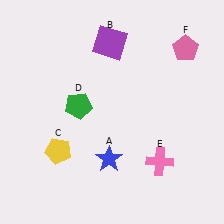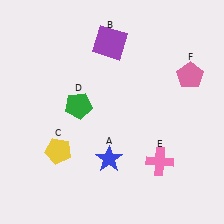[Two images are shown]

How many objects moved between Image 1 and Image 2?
1 object moved between the two images.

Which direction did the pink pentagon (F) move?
The pink pentagon (F) moved down.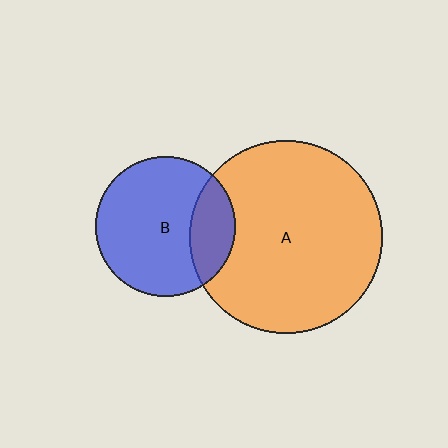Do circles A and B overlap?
Yes.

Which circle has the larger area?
Circle A (orange).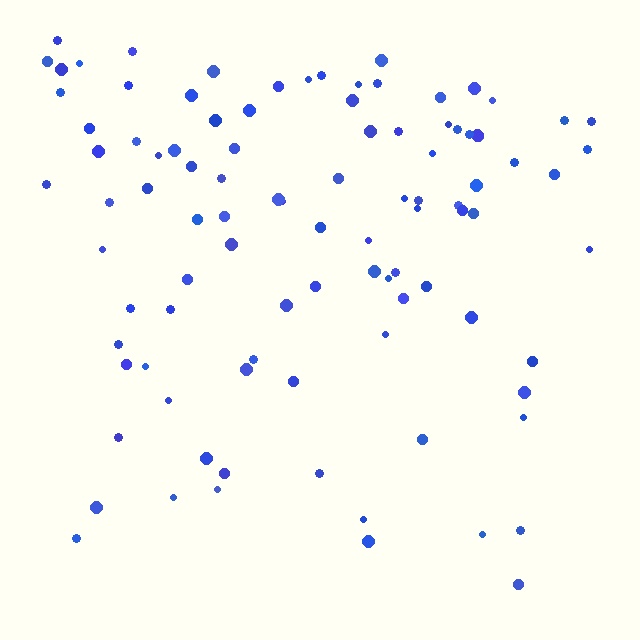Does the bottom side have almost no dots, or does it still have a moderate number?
Still a moderate number, just noticeably fewer than the top.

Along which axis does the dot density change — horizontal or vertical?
Vertical.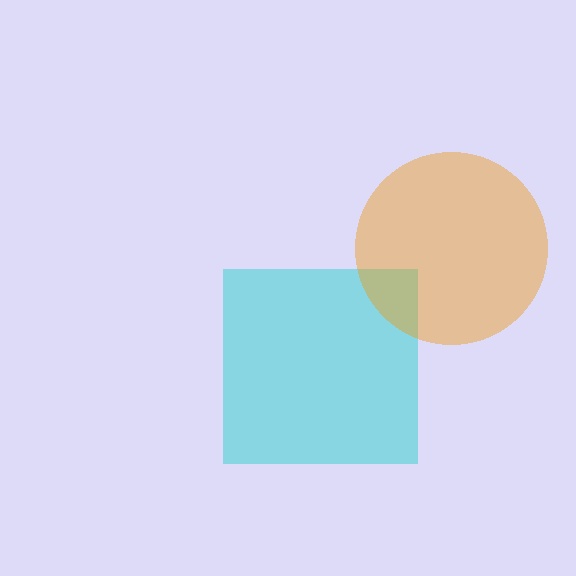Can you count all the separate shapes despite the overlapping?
Yes, there are 2 separate shapes.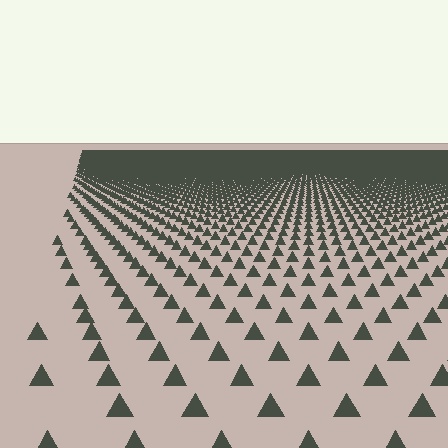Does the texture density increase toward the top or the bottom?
Density increases toward the top.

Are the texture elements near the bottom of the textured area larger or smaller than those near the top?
Larger. Near the bottom, elements are closer to the viewer and appear at a bigger on-screen size.